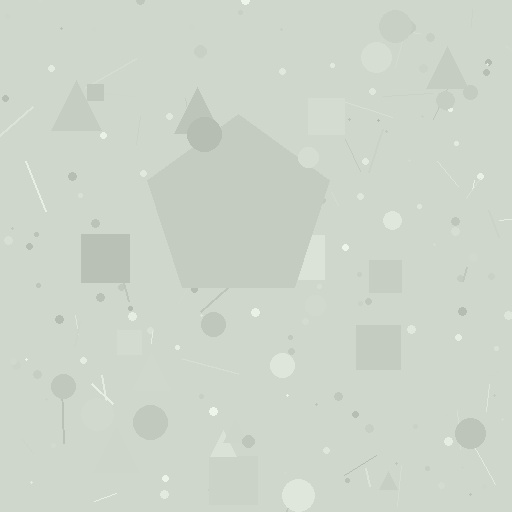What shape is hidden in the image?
A pentagon is hidden in the image.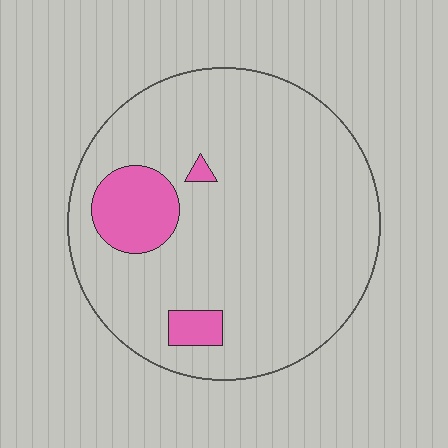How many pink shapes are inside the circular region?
3.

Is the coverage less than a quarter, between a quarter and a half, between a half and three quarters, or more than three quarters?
Less than a quarter.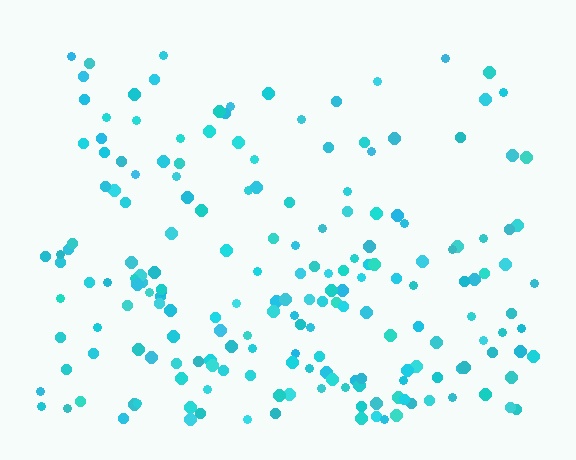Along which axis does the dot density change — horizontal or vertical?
Vertical.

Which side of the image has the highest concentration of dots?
The bottom.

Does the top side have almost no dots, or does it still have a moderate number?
Still a moderate number, just noticeably fewer than the bottom.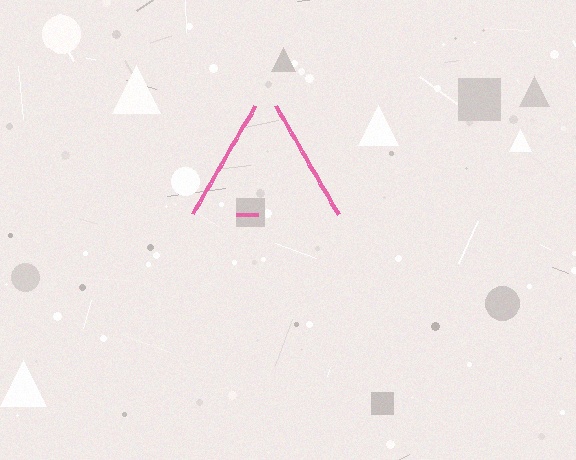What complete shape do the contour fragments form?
The contour fragments form a triangle.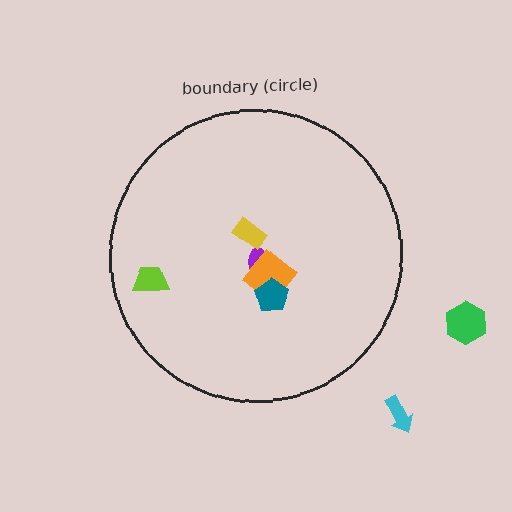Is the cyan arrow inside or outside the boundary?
Outside.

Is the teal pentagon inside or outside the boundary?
Inside.